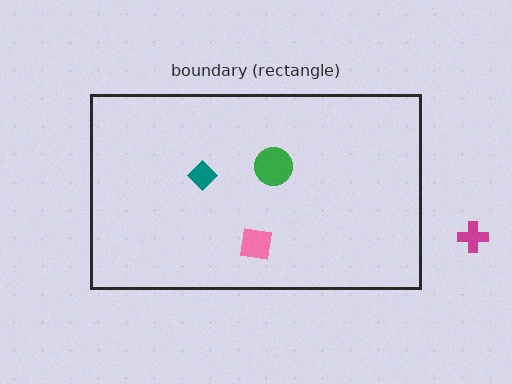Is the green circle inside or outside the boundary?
Inside.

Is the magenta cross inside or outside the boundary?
Outside.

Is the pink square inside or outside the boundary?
Inside.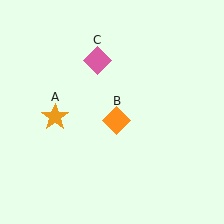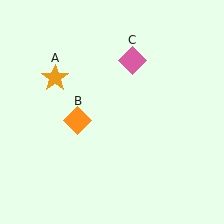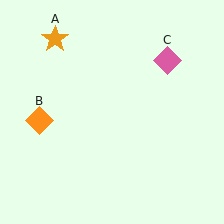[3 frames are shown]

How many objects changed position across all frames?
3 objects changed position: orange star (object A), orange diamond (object B), pink diamond (object C).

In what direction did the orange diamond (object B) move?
The orange diamond (object B) moved left.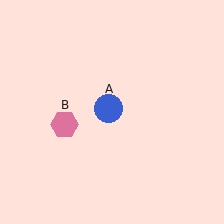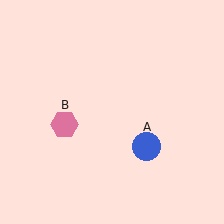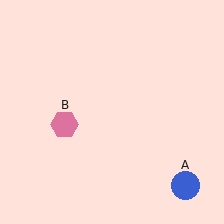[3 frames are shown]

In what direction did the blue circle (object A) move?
The blue circle (object A) moved down and to the right.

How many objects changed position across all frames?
1 object changed position: blue circle (object A).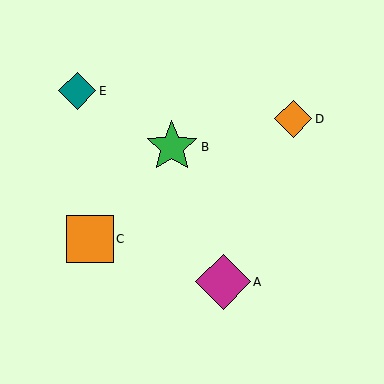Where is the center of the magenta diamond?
The center of the magenta diamond is at (223, 282).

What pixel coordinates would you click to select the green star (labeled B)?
Click at (172, 147) to select the green star B.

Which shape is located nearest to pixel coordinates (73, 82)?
The teal diamond (labeled E) at (77, 91) is nearest to that location.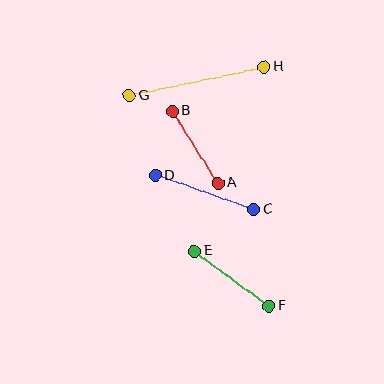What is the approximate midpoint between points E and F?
The midpoint is at approximately (232, 278) pixels.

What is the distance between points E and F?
The distance is approximately 93 pixels.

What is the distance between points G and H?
The distance is approximately 138 pixels.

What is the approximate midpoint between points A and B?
The midpoint is at approximately (195, 147) pixels.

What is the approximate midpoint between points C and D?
The midpoint is at approximately (205, 192) pixels.